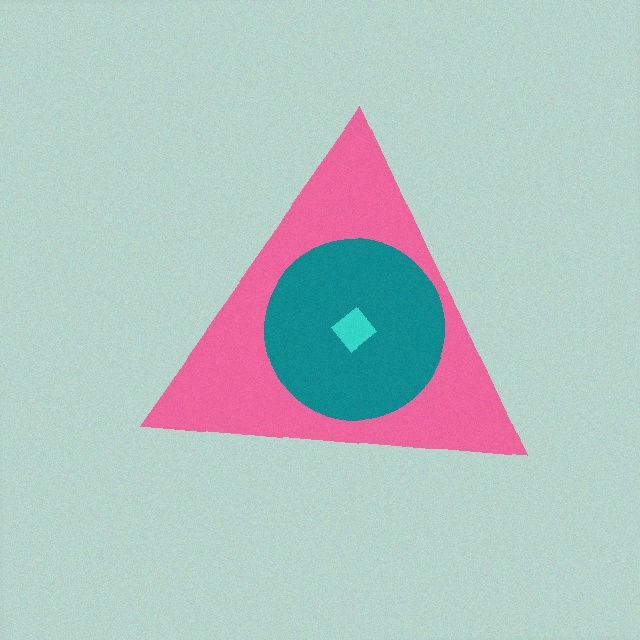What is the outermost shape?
The pink triangle.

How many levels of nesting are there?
3.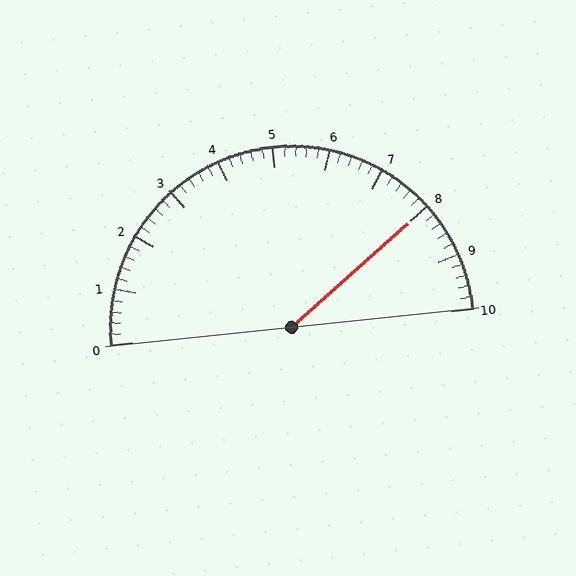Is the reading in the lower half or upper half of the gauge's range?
The reading is in the upper half of the range (0 to 10).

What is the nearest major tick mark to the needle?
The nearest major tick mark is 8.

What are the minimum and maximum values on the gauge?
The gauge ranges from 0 to 10.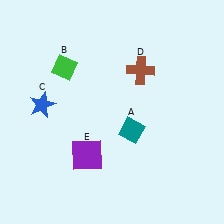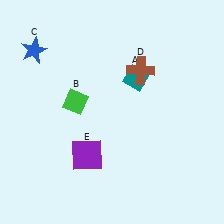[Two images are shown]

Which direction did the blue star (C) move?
The blue star (C) moved up.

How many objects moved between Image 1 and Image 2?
3 objects moved between the two images.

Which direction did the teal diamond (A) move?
The teal diamond (A) moved up.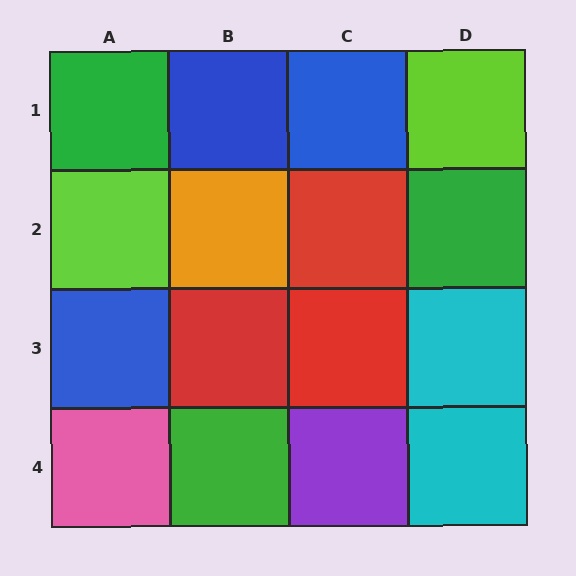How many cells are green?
3 cells are green.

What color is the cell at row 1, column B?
Blue.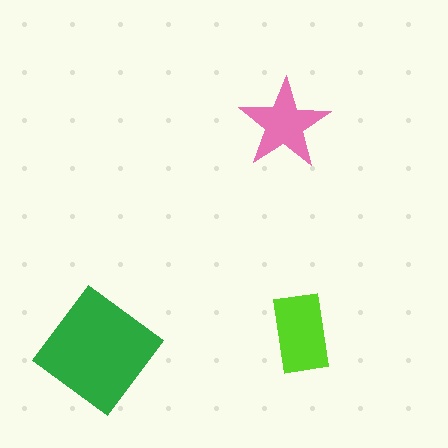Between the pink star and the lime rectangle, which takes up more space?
The lime rectangle.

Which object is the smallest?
The pink star.